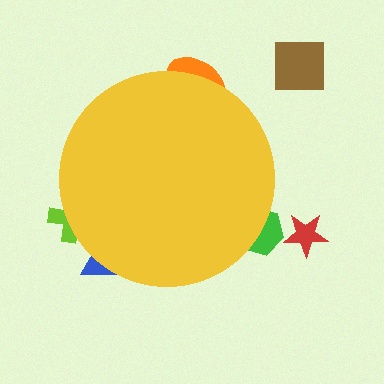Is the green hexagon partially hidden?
Yes, the green hexagon is partially hidden behind the yellow circle.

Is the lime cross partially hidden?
Yes, the lime cross is partially hidden behind the yellow circle.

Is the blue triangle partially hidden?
Yes, the blue triangle is partially hidden behind the yellow circle.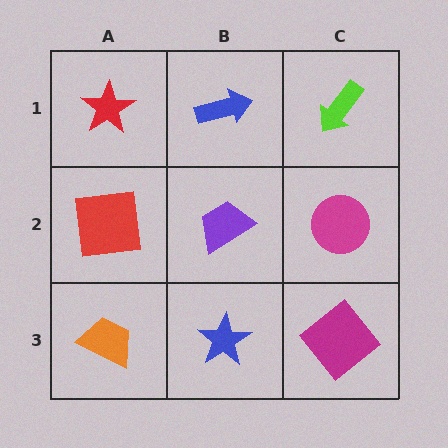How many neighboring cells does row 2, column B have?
4.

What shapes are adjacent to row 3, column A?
A red square (row 2, column A), a blue star (row 3, column B).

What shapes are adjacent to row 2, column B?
A blue arrow (row 1, column B), a blue star (row 3, column B), a red square (row 2, column A), a magenta circle (row 2, column C).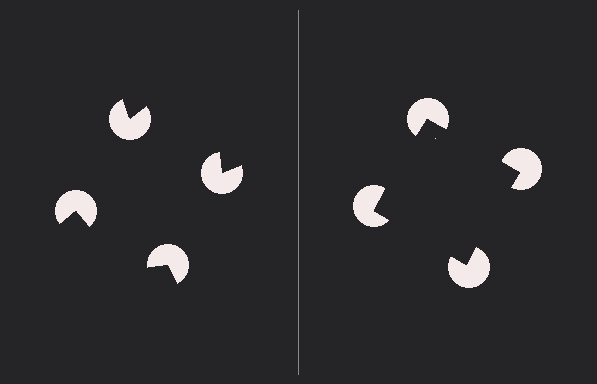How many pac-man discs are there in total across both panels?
8 — 4 on each side.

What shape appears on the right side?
An illusory square.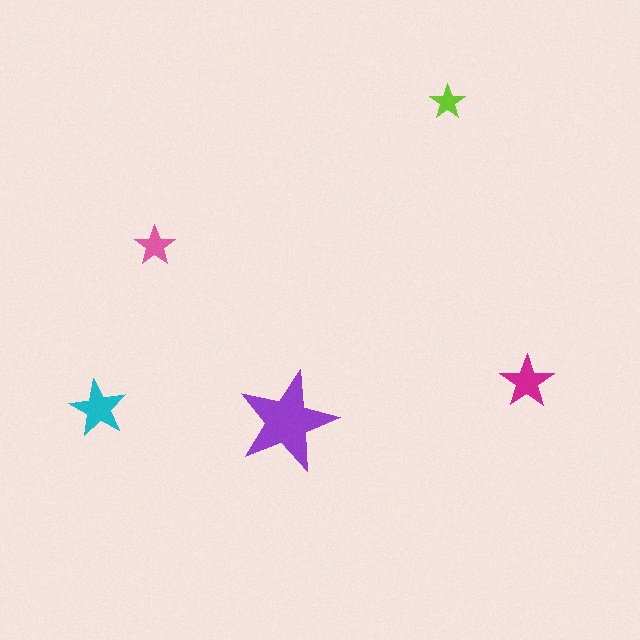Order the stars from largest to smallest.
the purple one, the cyan one, the magenta one, the pink one, the lime one.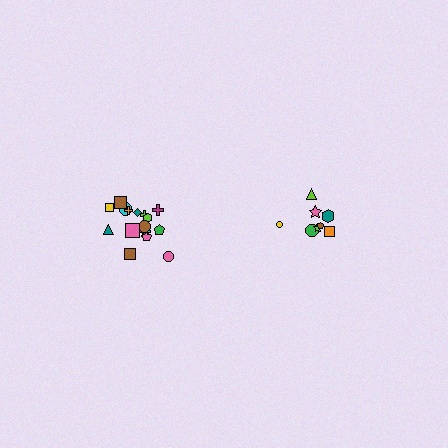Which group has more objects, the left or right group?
The left group.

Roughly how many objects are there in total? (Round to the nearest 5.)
Roughly 25 objects in total.